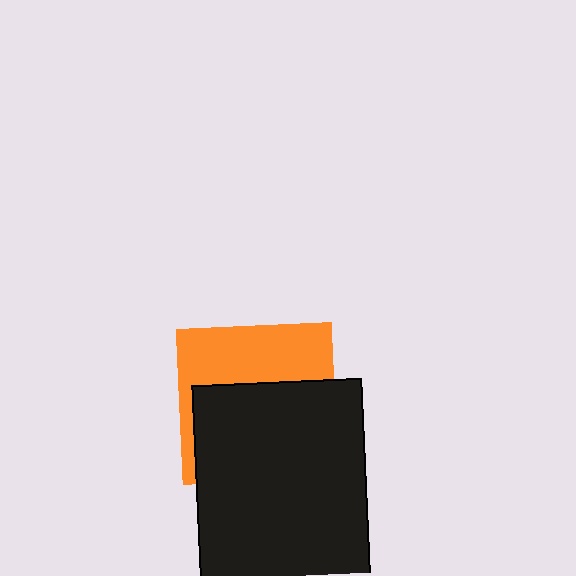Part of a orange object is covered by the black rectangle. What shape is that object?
It is a square.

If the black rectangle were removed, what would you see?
You would see the complete orange square.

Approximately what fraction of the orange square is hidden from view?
Roughly 57% of the orange square is hidden behind the black rectangle.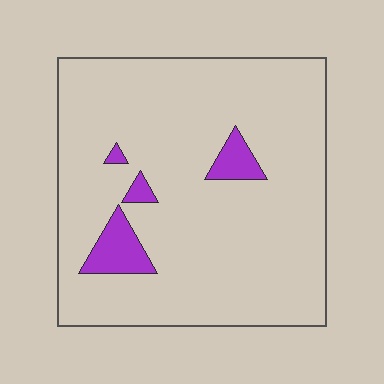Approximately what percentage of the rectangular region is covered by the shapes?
Approximately 10%.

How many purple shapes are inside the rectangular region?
4.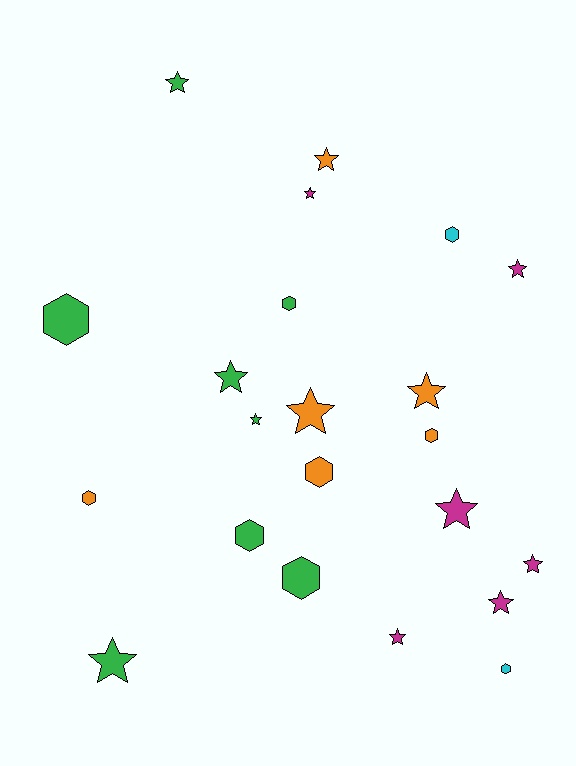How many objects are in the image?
There are 22 objects.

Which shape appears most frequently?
Star, with 13 objects.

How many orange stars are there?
There are 3 orange stars.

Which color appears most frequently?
Green, with 8 objects.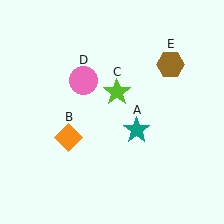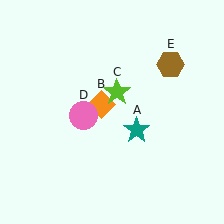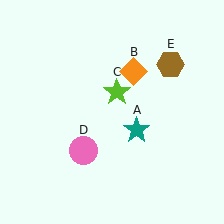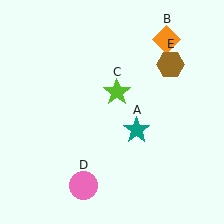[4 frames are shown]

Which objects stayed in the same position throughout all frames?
Teal star (object A) and lime star (object C) and brown hexagon (object E) remained stationary.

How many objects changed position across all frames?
2 objects changed position: orange diamond (object B), pink circle (object D).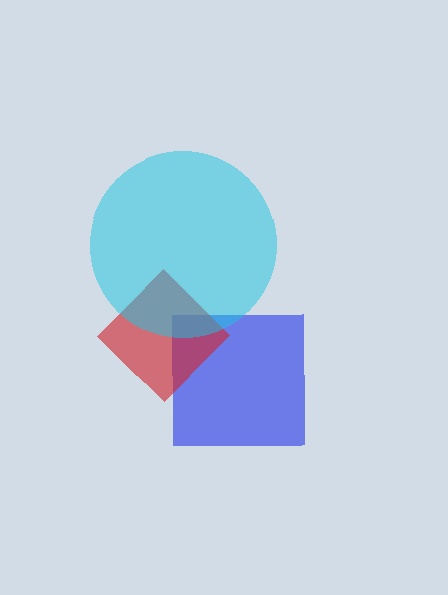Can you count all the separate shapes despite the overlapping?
Yes, there are 3 separate shapes.